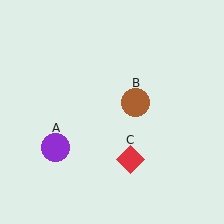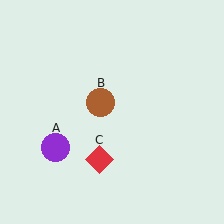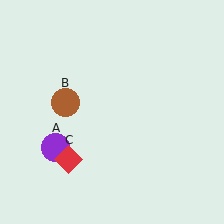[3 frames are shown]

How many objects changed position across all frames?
2 objects changed position: brown circle (object B), red diamond (object C).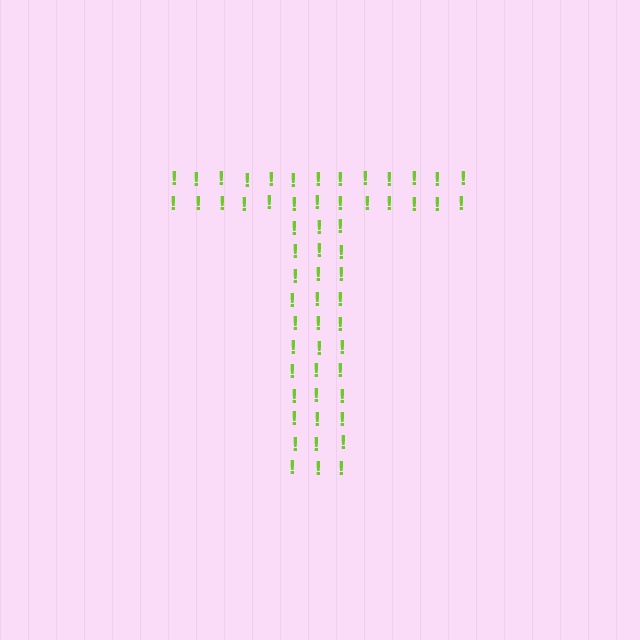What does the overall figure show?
The overall figure shows the letter T.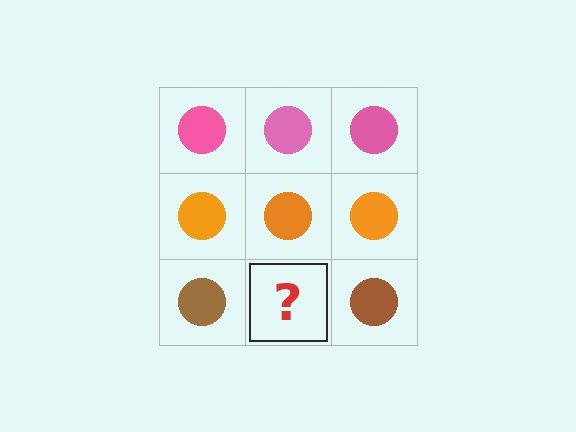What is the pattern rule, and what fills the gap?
The rule is that each row has a consistent color. The gap should be filled with a brown circle.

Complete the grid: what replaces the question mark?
The question mark should be replaced with a brown circle.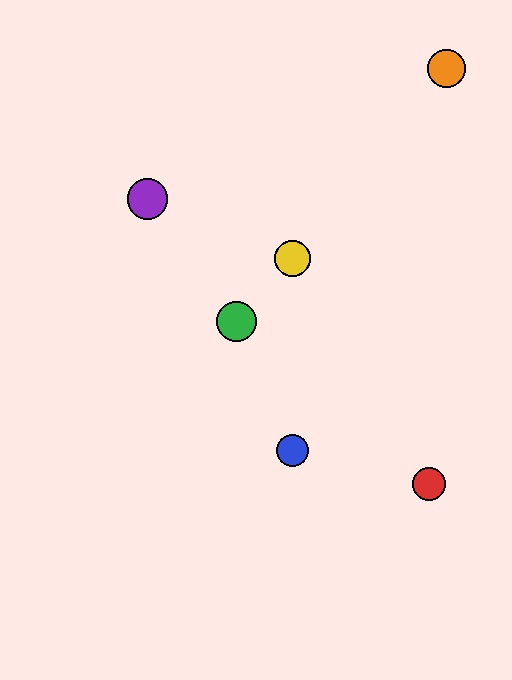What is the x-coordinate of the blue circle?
The blue circle is at x≈293.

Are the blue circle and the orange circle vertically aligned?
No, the blue circle is at x≈293 and the orange circle is at x≈446.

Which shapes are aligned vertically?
The blue circle, the yellow circle are aligned vertically.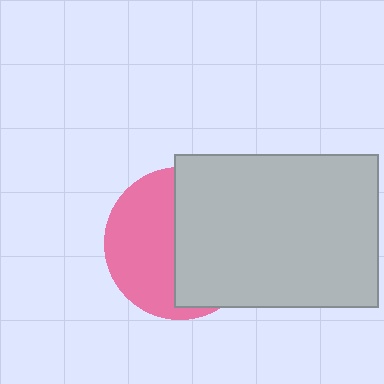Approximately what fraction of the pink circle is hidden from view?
Roughly 53% of the pink circle is hidden behind the light gray rectangle.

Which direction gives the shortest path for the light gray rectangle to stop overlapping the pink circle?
Moving right gives the shortest separation.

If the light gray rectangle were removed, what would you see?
You would see the complete pink circle.